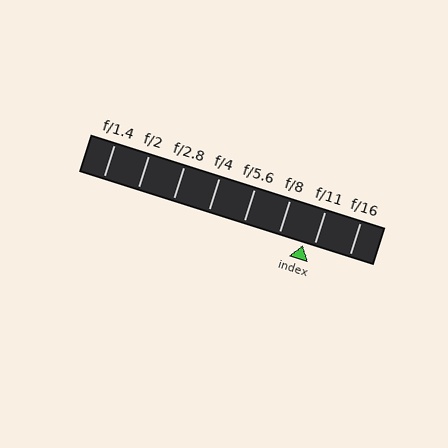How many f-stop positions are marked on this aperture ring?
There are 8 f-stop positions marked.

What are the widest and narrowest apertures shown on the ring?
The widest aperture shown is f/1.4 and the narrowest is f/16.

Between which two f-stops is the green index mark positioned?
The index mark is between f/8 and f/11.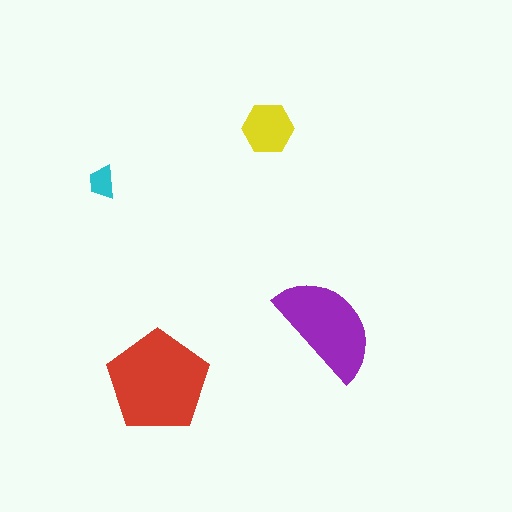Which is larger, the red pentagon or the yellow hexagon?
The red pentagon.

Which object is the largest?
The red pentagon.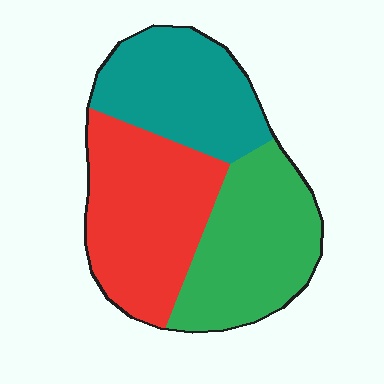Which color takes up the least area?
Teal, at roughly 30%.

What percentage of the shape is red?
Red covers 37% of the shape.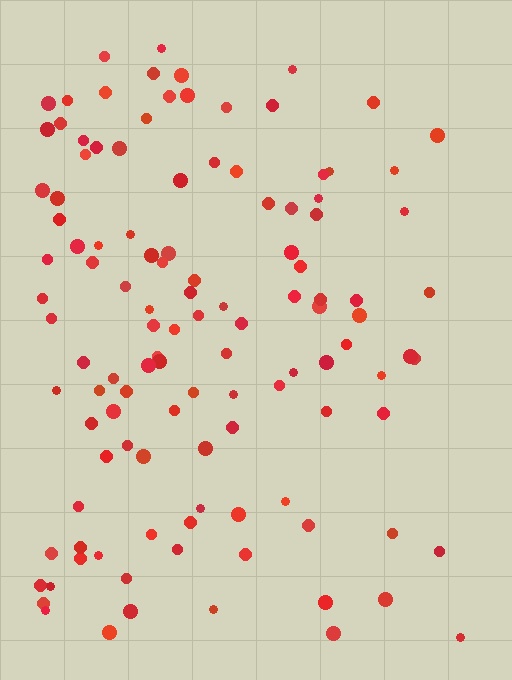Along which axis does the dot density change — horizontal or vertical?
Horizontal.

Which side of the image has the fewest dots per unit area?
The right.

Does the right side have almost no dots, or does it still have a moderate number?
Still a moderate number, just noticeably fewer than the left.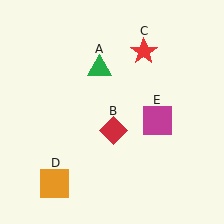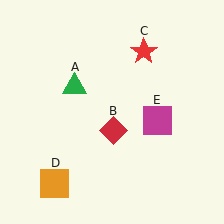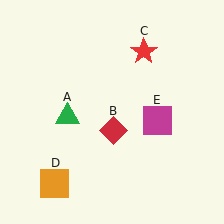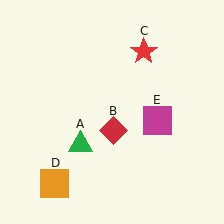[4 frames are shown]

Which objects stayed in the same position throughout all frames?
Red diamond (object B) and red star (object C) and orange square (object D) and magenta square (object E) remained stationary.